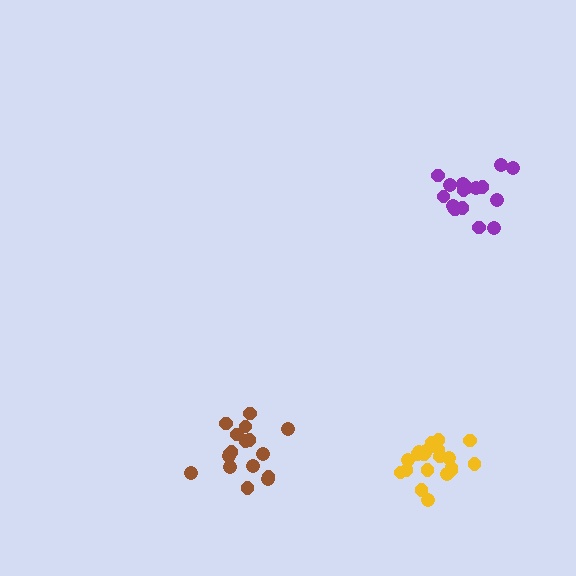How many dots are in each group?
Group 1: 17 dots, Group 2: 16 dots, Group 3: 20 dots (53 total).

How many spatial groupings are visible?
There are 3 spatial groupings.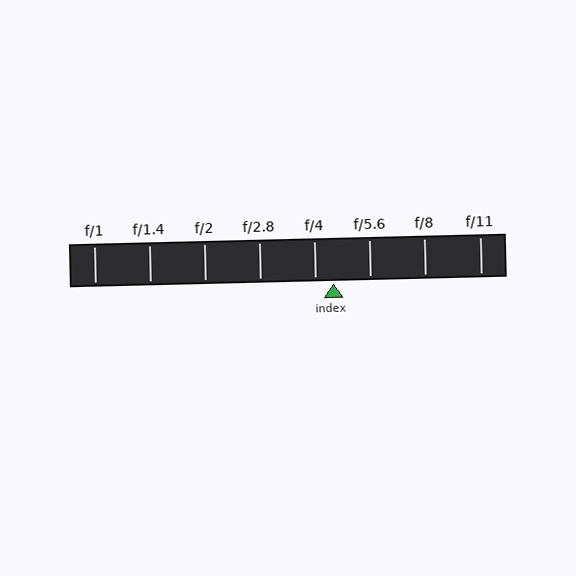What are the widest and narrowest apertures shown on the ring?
The widest aperture shown is f/1 and the narrowest is f/11.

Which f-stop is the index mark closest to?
The index mark is closest to f/4.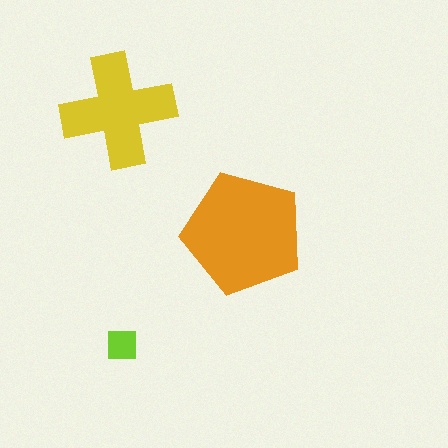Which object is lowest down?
The lime square is bottommost.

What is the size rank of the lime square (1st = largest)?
3rd.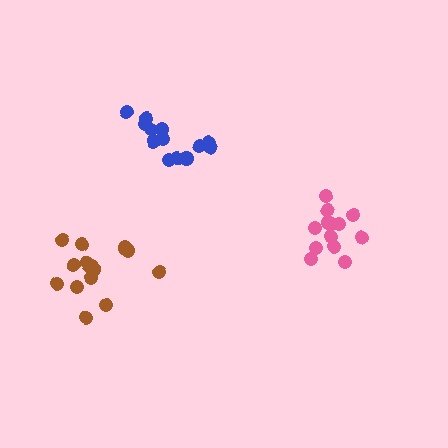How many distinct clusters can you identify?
There are 3 distinct clusters.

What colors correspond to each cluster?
The clusters are colored: brown, pink, blue.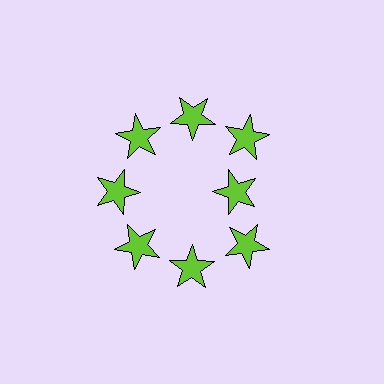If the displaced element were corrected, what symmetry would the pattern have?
It would have 8-fold rotational symmetry — the pattern would map onto itself every 45 degrees.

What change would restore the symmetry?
The symmetry would be restored by moving it outward, back onto the ring so that all 8 stars sit at equal angles and equal distance from the center.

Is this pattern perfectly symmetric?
No. The 8 lime stars are arranged in a ring, but one element near the 3 o'clock position is pulled inward toward the center, breaking the 8-fold rotational symmetry.